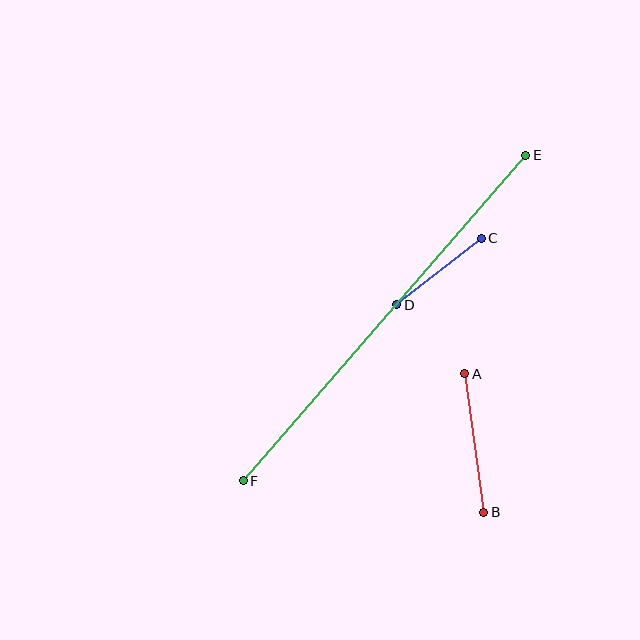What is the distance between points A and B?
The distance is approximately 140 pixels.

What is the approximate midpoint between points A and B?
The midpoint is at approximately (474, 443) pixels.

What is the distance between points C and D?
The distance is approximately 108 pixels.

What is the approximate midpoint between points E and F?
The midpoint is at approximately (384, 318) pixels.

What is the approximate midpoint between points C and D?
The midpoint is at approximately (439, 271) pixels.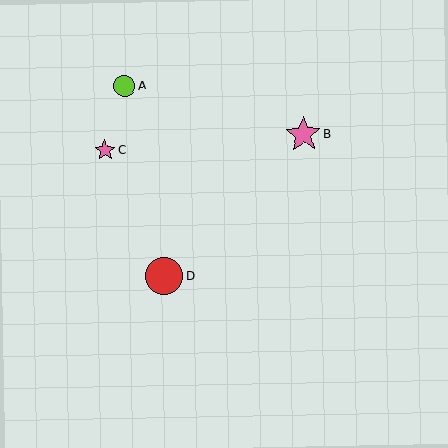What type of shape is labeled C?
Shape C is a pink star.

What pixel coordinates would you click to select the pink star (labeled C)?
Click at (105, 150) to select the pink star C.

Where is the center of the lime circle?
The center of the lime circle is at (124, 86).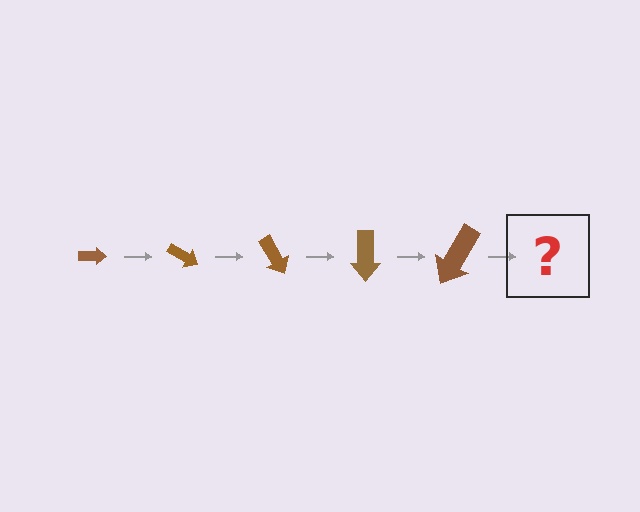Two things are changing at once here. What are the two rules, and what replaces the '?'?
The two rules are that the arrow grows larger each step and it rotates 30 degrees each step. The '?' should be an arrow, larger than the previous one and rotated 150 degrees from the start.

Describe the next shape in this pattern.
It should be an arrow, larger than the previous one and rotated 150 degrees from the start.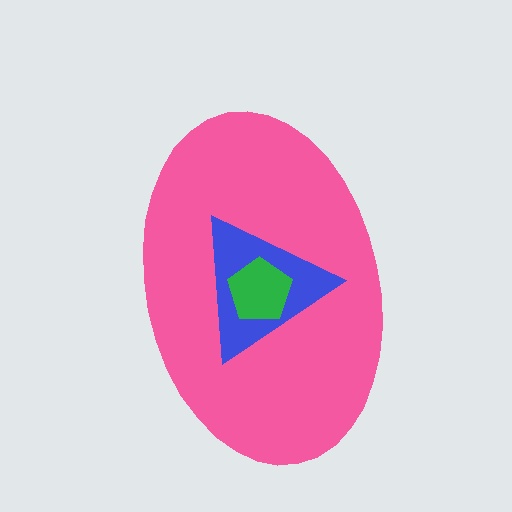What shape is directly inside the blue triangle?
The green pentagon.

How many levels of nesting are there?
3.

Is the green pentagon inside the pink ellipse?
Yes.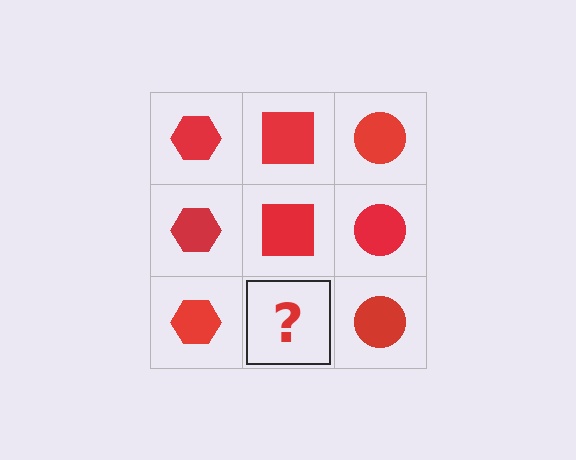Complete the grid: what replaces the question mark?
The question mark should be replaced with a red square.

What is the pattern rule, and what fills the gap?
The rule is that each column has a consistent shape. The gap should be filled with a red square.